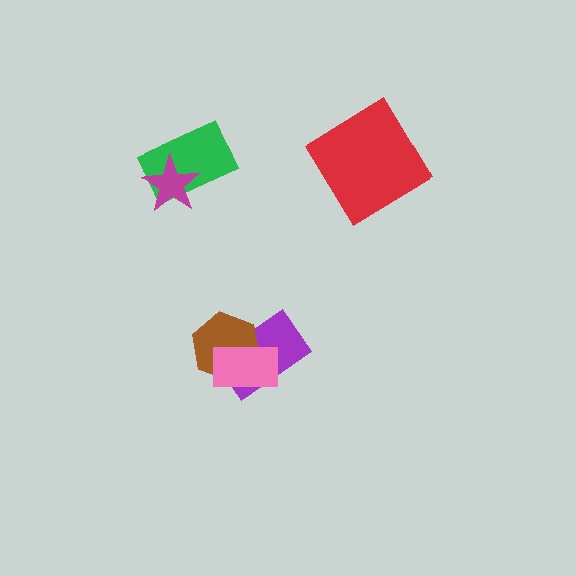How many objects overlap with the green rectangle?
1 object overlaps with the green rectangle.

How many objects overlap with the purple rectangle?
2 objects overlap with the purple rectangle.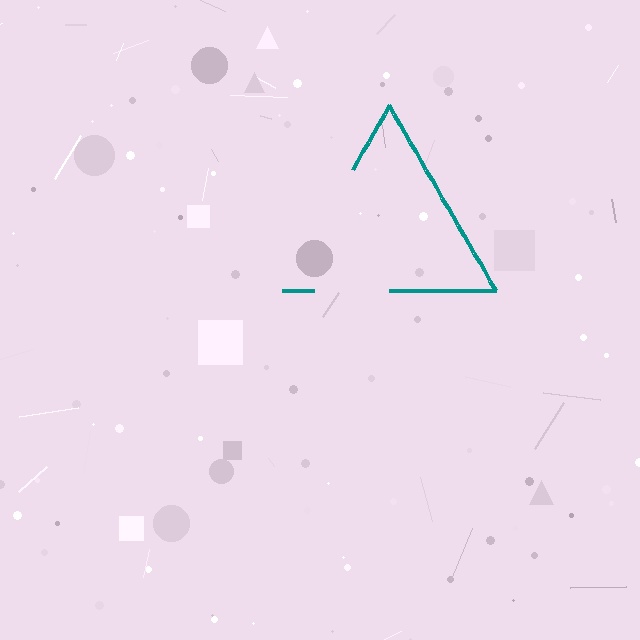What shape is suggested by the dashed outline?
The dashed outline suggests a triangle.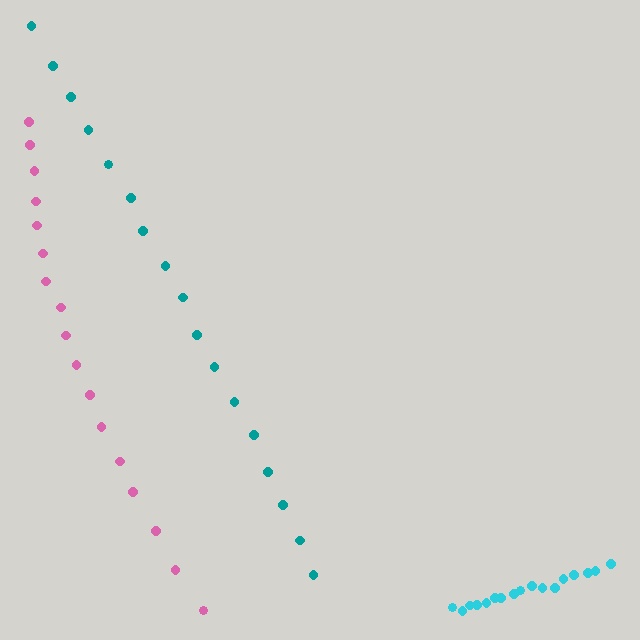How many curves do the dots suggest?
There are 3 distinct paths.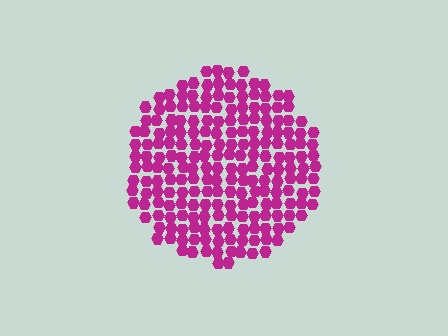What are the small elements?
The small elements are hexagons.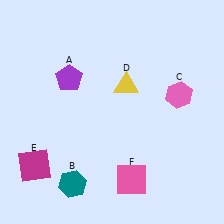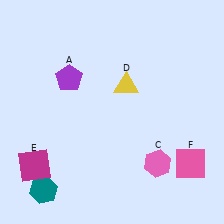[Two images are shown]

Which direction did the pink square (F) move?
The pink square (F) moved right.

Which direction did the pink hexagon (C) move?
The pink hexagon (C) moved down.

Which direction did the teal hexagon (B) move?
The teal hexagon (B) moved left.